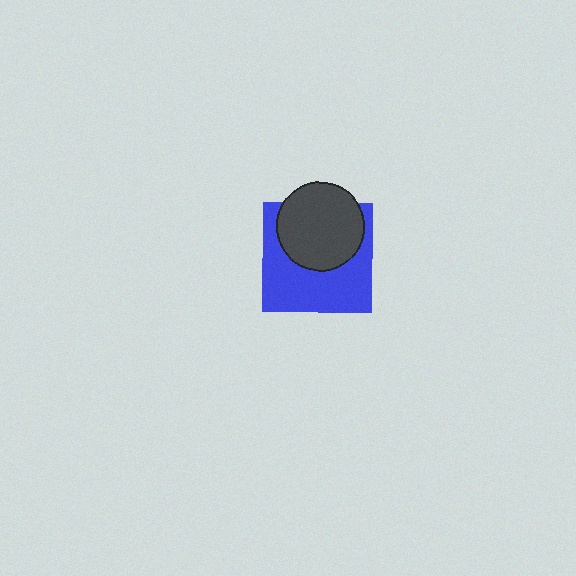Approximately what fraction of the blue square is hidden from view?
Roughly 43% of the blue square is hidden behind the dark gray circle.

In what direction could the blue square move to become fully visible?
The blue square could move down. That would shift it out from behind the dark gray circle entirely.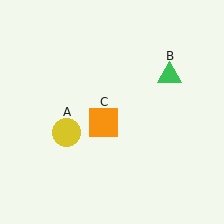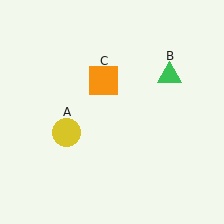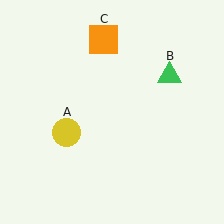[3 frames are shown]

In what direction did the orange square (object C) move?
The orange square (object C) moved up.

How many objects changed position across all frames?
1 object changed position: orange square (object C).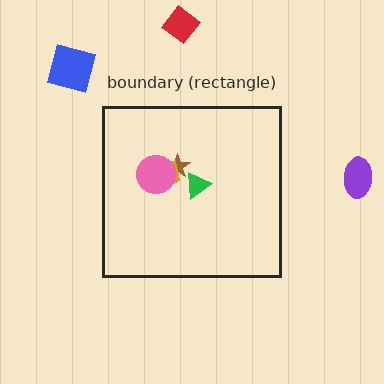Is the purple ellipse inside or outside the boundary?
Outside.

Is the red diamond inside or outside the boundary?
Outside.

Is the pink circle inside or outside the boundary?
Inside.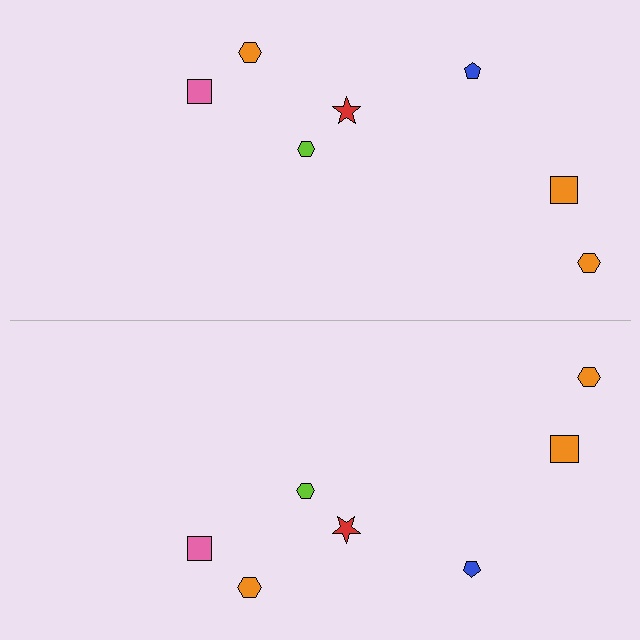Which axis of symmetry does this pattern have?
The pattern has a horizontal axis of symmetry running through the center of the image.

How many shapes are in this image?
There are 14 shapes in this image.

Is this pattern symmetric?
Yes, this pattern has bilateral (reflection) symmetry.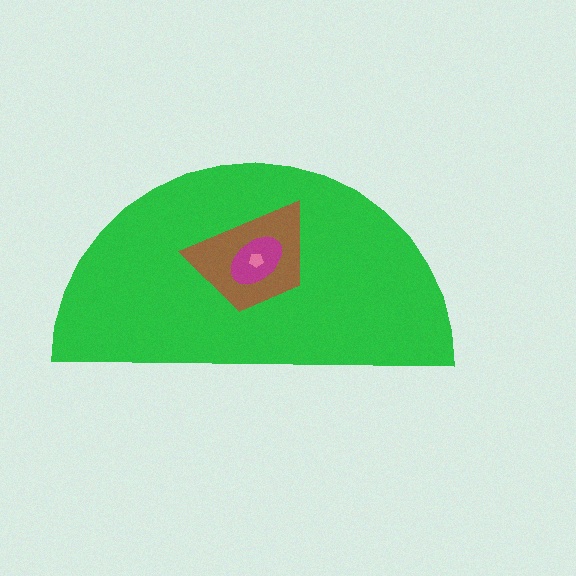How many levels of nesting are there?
4.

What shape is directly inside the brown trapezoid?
The magenta ellipse.